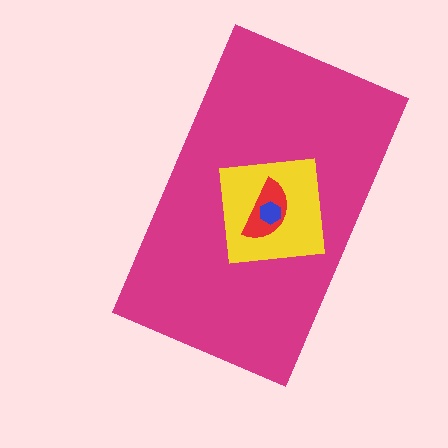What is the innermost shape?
The blue hexagon.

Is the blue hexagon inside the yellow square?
Yes.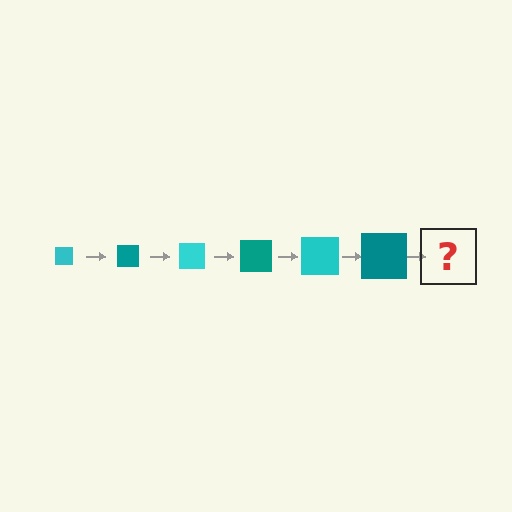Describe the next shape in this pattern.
It should be a cyan square, larger than the previous one.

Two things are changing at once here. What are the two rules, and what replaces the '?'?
The two rules are that the square grows larger each step and the color cycles through cyan and teal. The '?' should be a cyan square, larger than the previous one.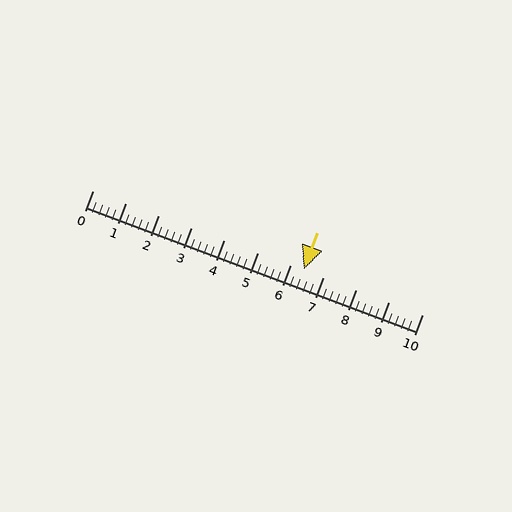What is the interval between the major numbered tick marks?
The major tick marks are spaced 1 units apart.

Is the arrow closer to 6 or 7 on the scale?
The arrow is closer to 6.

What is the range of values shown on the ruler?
The ruler shows values from 0 to 10.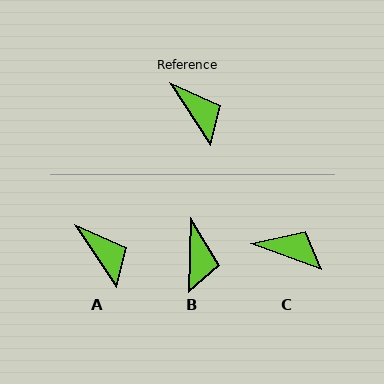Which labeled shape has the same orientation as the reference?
A.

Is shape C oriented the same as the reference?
No, it is off by about 37 degrees.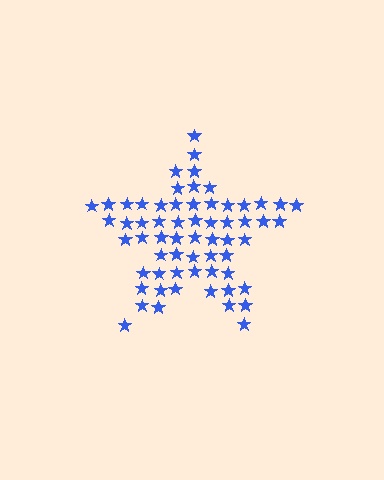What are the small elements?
The small elements are stars.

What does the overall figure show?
The overall figure shows a star.